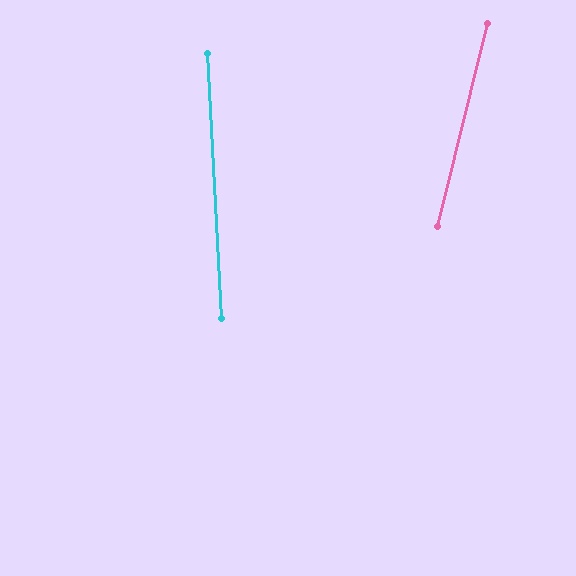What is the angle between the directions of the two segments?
Approximately 17 degrees.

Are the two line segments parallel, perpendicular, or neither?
Neither parallel nor perpendicular — they differ by about 17°.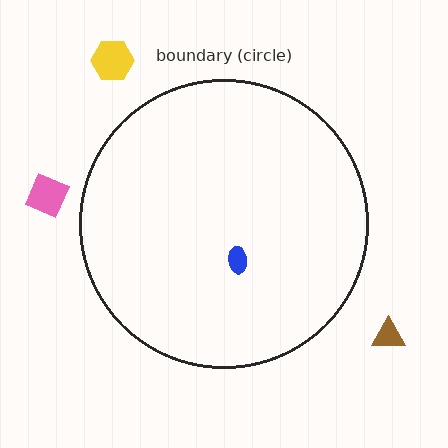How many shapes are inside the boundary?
1 inside, 3 outside.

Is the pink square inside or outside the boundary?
Outside.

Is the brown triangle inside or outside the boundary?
Outside.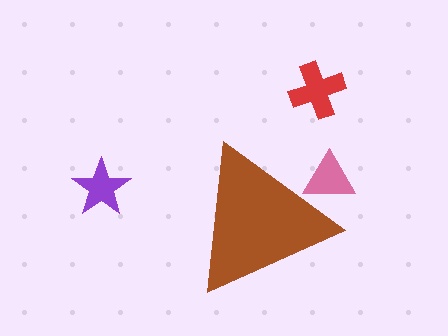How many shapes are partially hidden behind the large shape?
1 shape is partially hidden.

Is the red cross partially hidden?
No, the red cross is fully visible.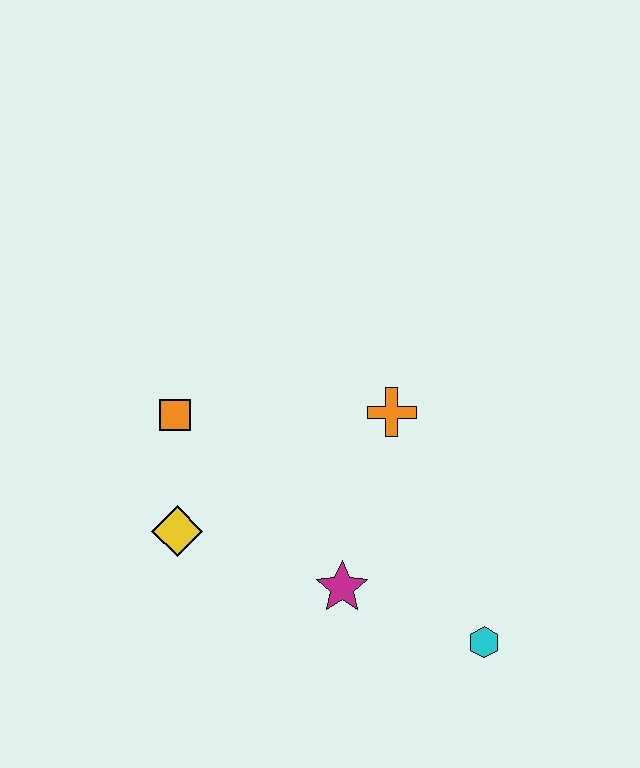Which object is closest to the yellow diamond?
The orange square is closest to the yellow diamond.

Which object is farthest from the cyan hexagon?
The orange square is farthest from the cyan hexagon.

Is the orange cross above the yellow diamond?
Yes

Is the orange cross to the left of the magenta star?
No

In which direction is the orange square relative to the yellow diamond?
The orange square is above the yellow diamond.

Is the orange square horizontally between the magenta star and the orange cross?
No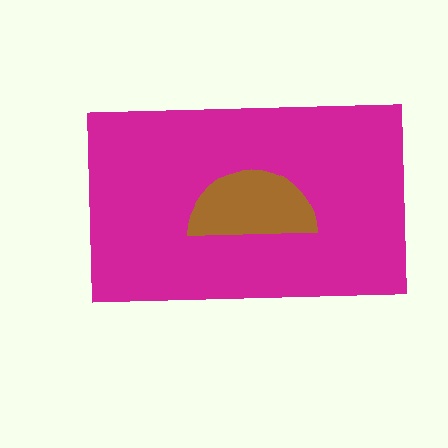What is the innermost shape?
The brown semicircle.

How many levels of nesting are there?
2.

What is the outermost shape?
The magenta rectangle.